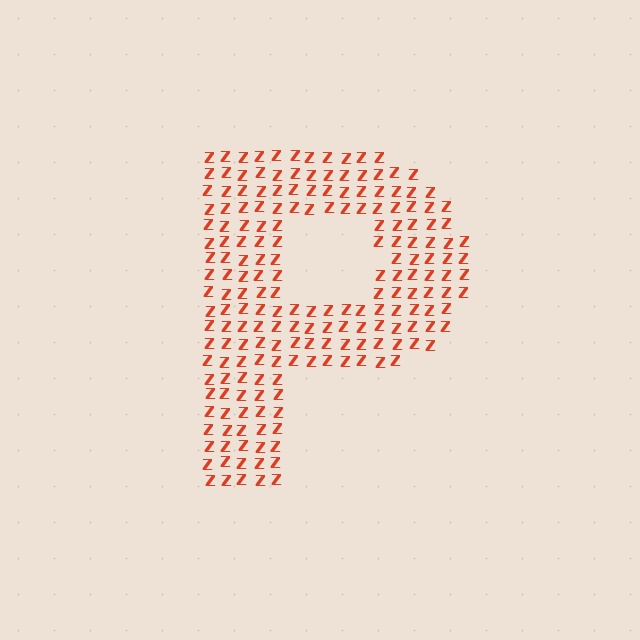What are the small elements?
The small elements are letter Z's.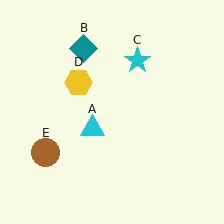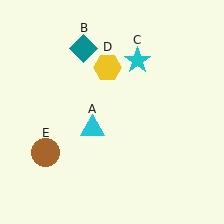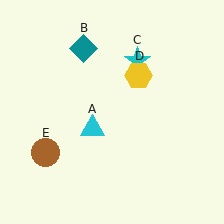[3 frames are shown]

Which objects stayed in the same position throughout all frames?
Cyan triangle (object A) and teal diamond (object B) and cyan star (object C) and brown circle (object E) remained stationary.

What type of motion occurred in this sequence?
The yellow hexagon (object D) rotated clockwise around the center of the scene.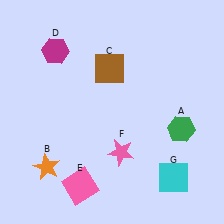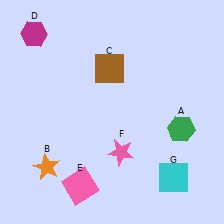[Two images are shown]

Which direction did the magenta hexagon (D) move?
The magenta hexagon (D) moved left.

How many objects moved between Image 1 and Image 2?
1 object moved between the two images.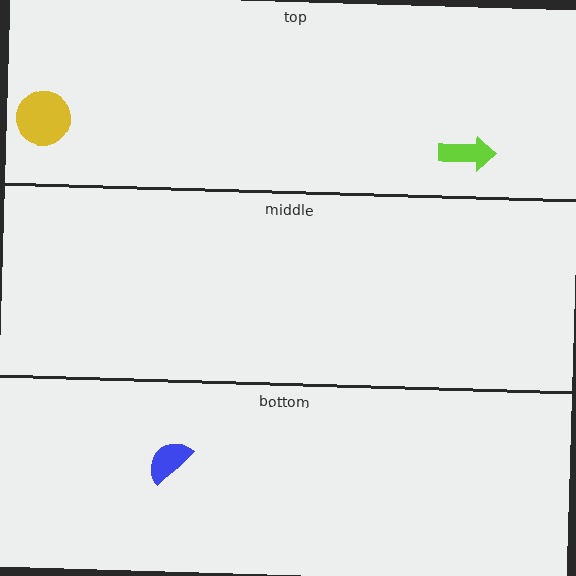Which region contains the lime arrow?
The top region.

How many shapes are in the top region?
2.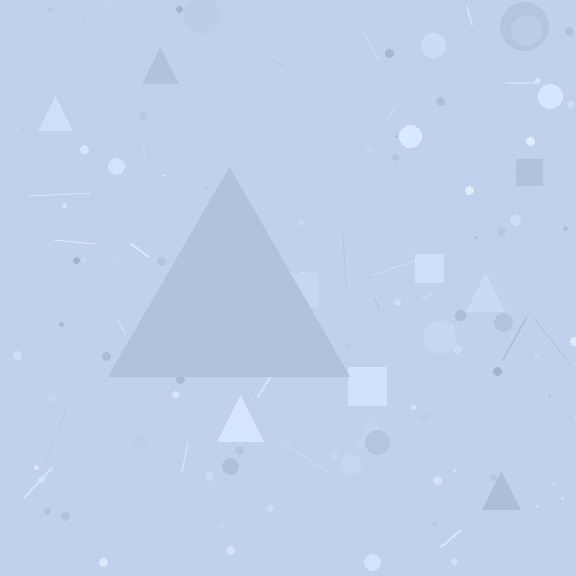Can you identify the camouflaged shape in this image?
The camouflaged shape is a triangle.